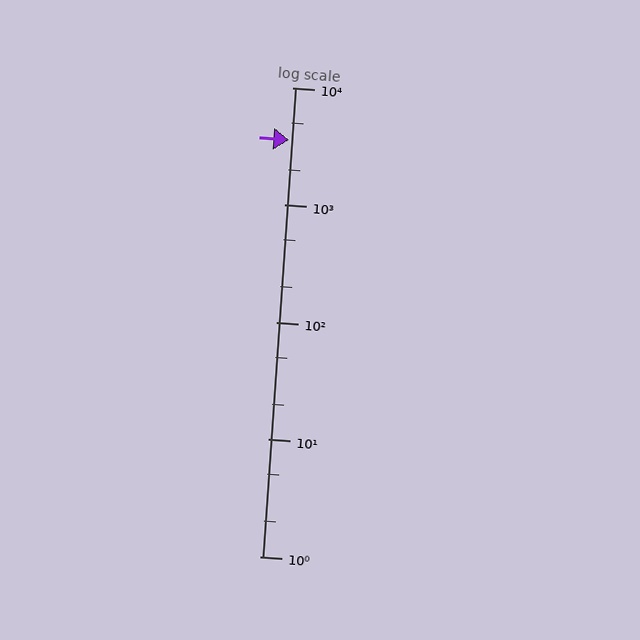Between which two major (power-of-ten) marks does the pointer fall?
The pointer is between 1000 and 10000.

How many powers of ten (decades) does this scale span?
The scale spans 4 decades, from 1 to 10000.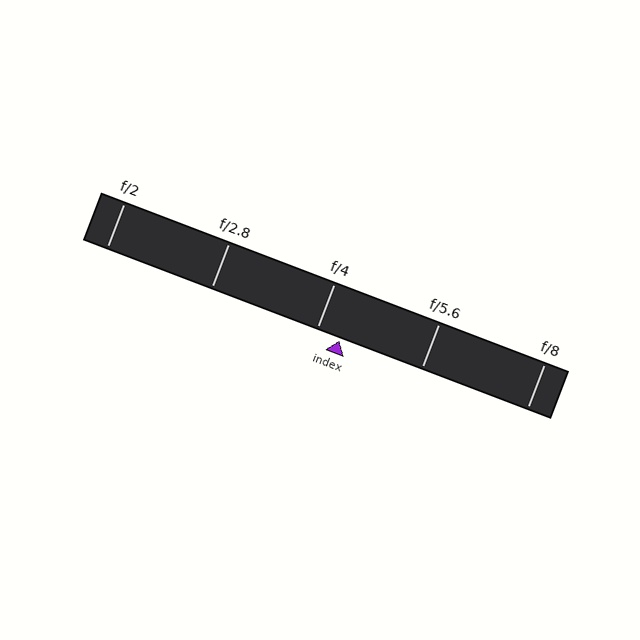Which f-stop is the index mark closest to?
The index mark is closest to f/4.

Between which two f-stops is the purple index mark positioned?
The index mark is between f/4 and f/5.6.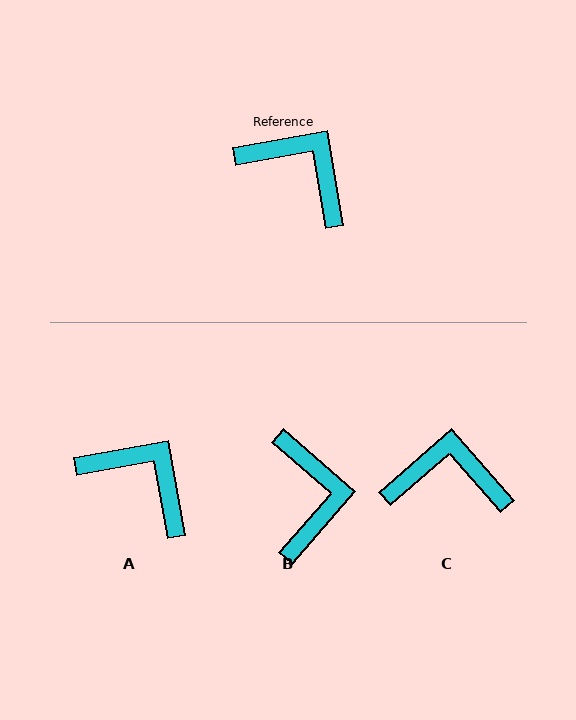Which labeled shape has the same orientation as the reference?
A.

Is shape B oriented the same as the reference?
No, it is off by about 51 degrees.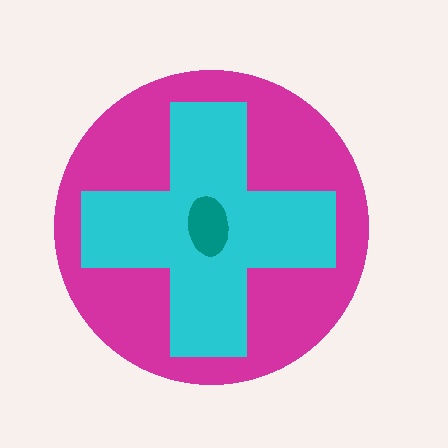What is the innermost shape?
The teal ellipse.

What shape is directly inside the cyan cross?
The teal ellipse.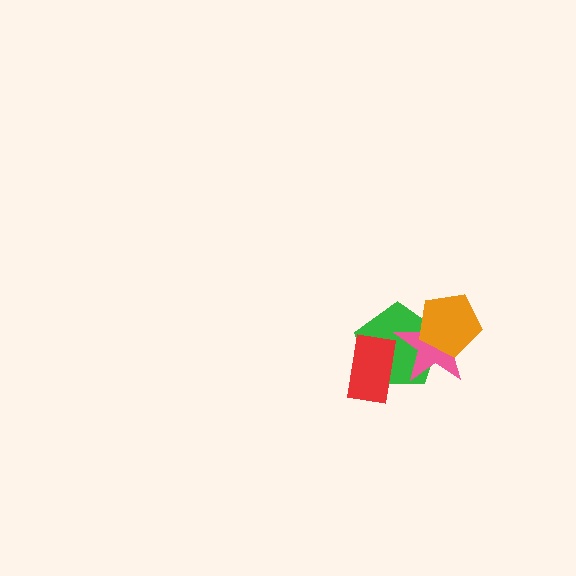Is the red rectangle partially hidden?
No, no other shape covers it.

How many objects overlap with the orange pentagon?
2 objects overlap with the orange pentagon.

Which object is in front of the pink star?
The orange pentagon is in front of the pink star.